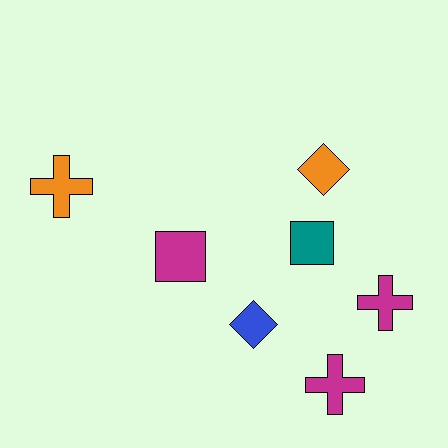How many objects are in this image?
There are 7 objects.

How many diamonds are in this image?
There are 2 diamonds.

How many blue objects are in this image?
There is 1 blue object.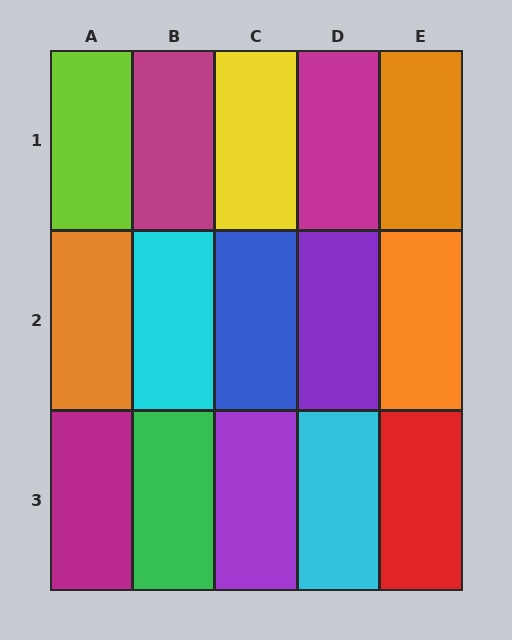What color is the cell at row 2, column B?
Cyan.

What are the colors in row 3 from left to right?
Magenta, green, purple, cyan, red.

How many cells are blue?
1 cell is blue.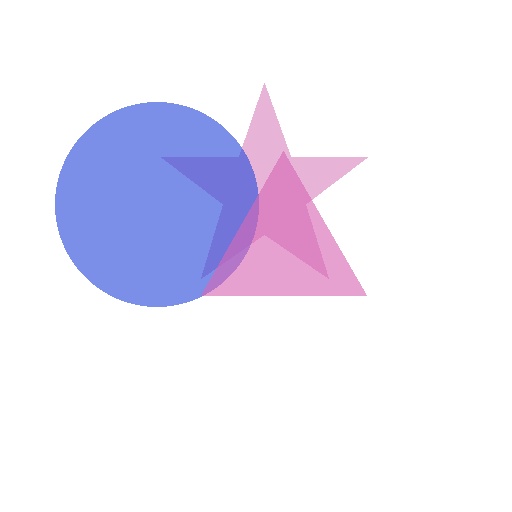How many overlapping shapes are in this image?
There are 3 overlapping shapes in the image.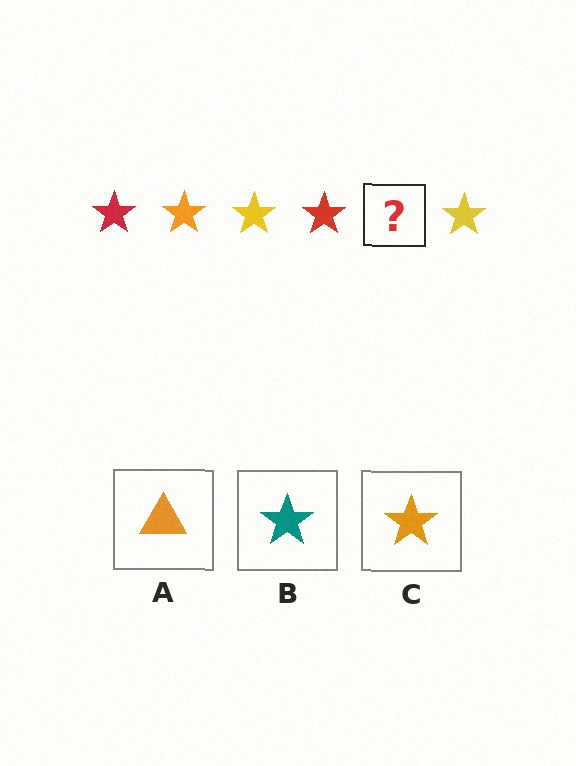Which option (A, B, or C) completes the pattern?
C.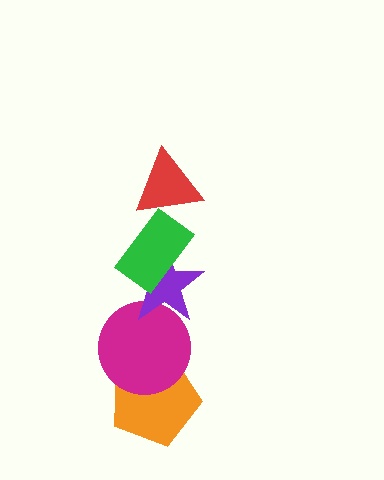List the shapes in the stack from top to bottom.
From top to bottom: the red triangle, the green rectangle, the purple star, the magenta circle, the orange pentagon.